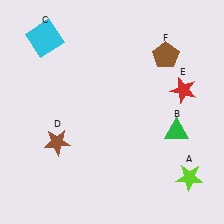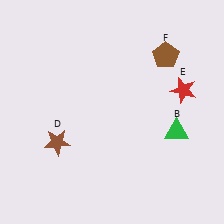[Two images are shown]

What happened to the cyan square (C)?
The cyan square (C) was removed in Image 2. It was in the top-left area of Image 1.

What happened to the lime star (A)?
The lime star (A) was removed in Image 2. It was in the bottom-right area of Image 1.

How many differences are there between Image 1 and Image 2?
There are 2 differences between the two images.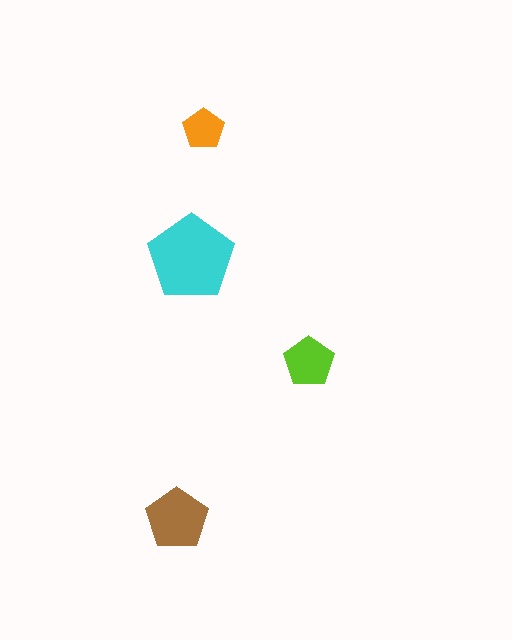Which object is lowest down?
The brown pentagon is bottommost.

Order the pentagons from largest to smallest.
the cyan one, the brown one, the lime one, the orange one.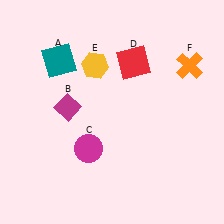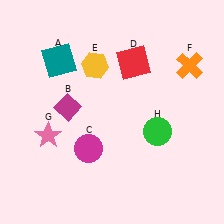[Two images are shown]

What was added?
A pink star (G), a green circle (H) were added in Image 2.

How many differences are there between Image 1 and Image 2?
There are 2 differences between the two images.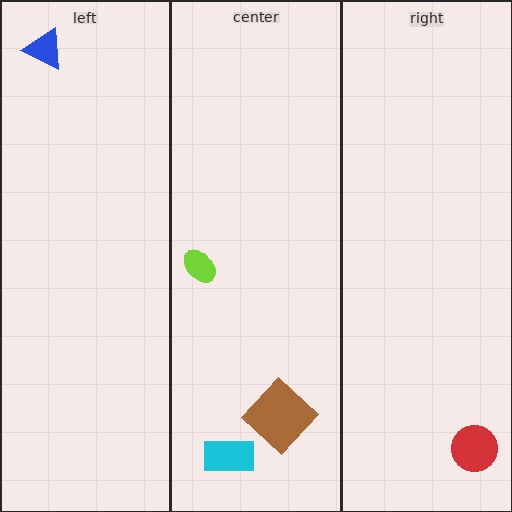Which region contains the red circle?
The right region.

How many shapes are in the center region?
3.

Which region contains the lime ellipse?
The center region.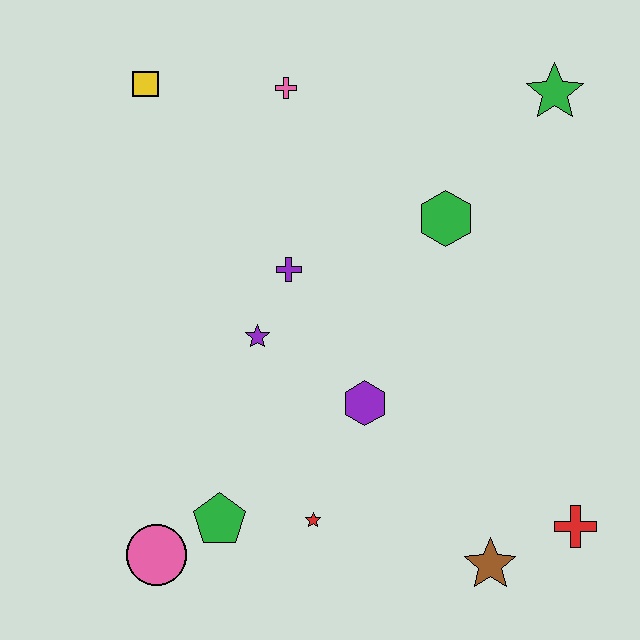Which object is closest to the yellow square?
The pink cross is closest to the yellow square.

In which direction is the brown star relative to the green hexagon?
The brown star is below the green hexagon.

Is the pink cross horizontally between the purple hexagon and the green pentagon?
Yes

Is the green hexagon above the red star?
Yes